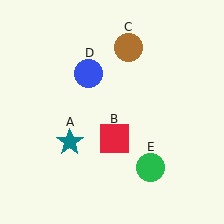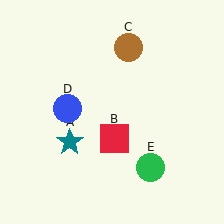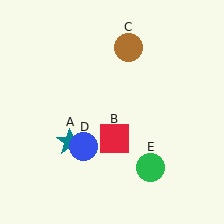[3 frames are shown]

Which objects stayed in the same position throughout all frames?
Teal star (object A) and red square (object B) and brown circle (object C) and green circle (object E) remained stationary.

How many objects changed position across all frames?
1 object changed position: blue circle (object D).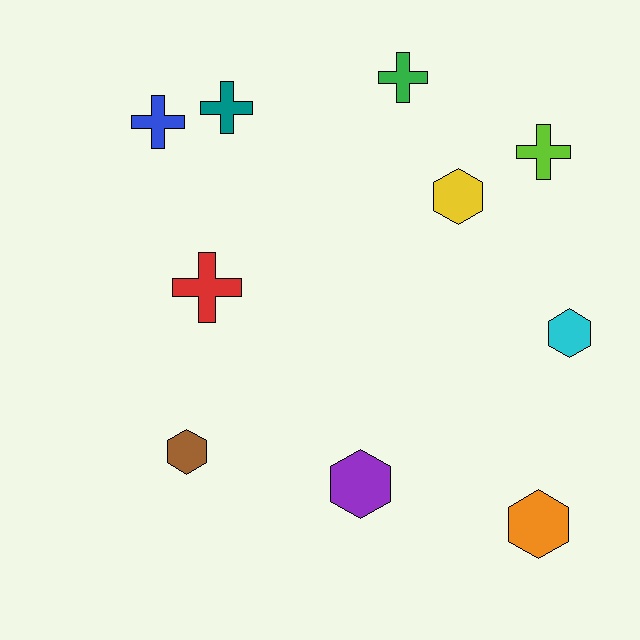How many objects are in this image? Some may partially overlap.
There are 10 objects.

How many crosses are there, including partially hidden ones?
There are 5 crosses.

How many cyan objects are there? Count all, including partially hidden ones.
There is 1 cyan object.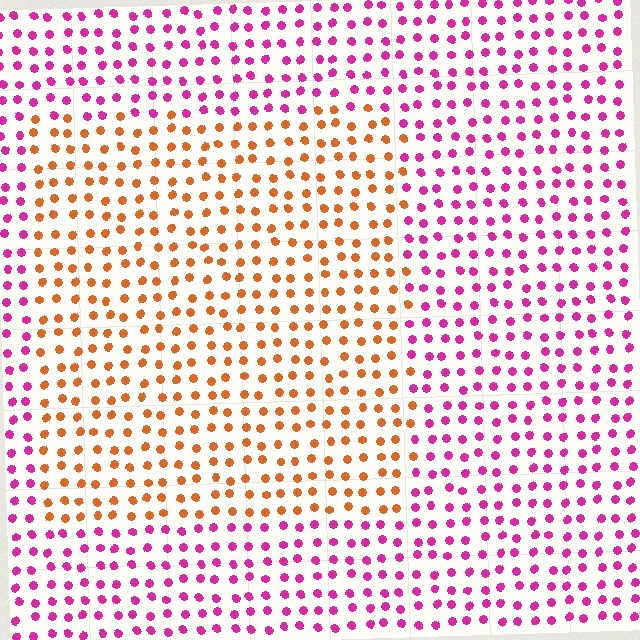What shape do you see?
I see a rectangle.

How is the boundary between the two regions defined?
The boundary is defined purely by a slight shift in hue (about 64 degrees). Spacing, size, and orientation are identical on both sides.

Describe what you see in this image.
The image is filled with small magenta elements in a uniform arrangement. A rectangle-shaped region is visible where the elements are tinted to a slightly different hue, forming a subtle color boundary.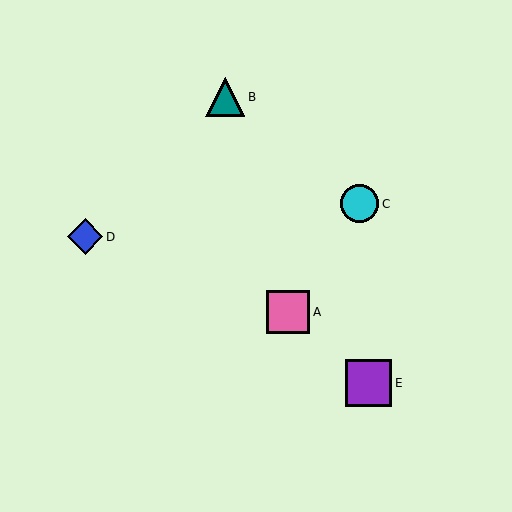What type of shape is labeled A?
Shape A is a pink square.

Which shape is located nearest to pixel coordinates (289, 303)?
The pink square (labeled A) at (288, 312) is nearest to that location.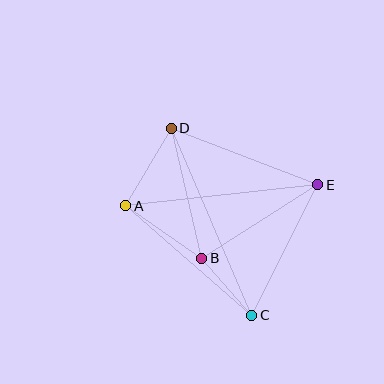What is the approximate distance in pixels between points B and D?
The distance between B and D is approximately 133 pixels.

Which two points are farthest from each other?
Points C and D are farthest from each other.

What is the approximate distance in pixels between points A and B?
The distance between A and B is approximately 93 pixels.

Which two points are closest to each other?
Points B and C are closest to each other.